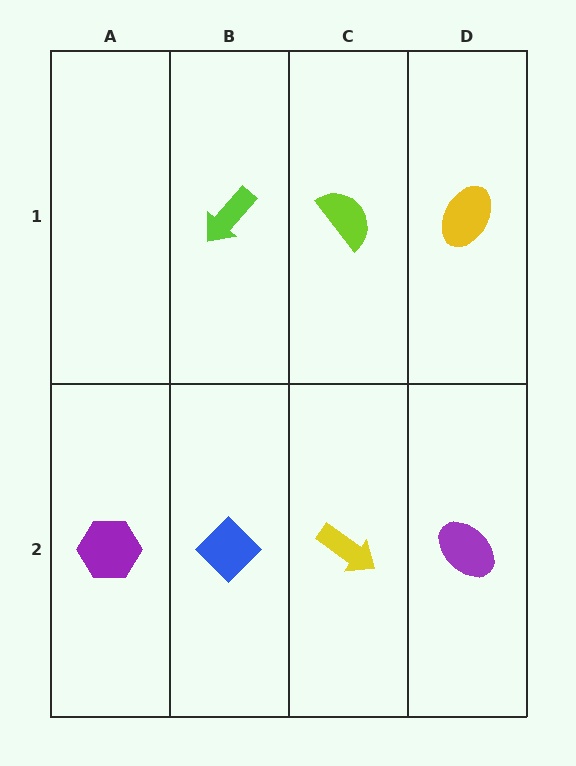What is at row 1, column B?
A lime arrow.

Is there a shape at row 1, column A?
No, that cell is empty.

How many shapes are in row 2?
4 shapes.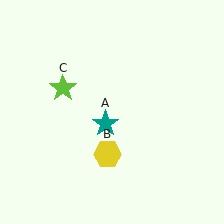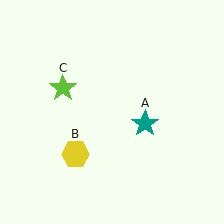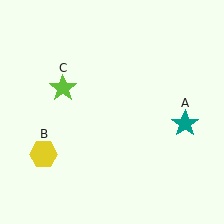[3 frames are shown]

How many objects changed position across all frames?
2 objects changed position: teal star (object A), yellow hexagon (object B).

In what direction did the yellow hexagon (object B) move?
The yellow hexagon (object B) moved left.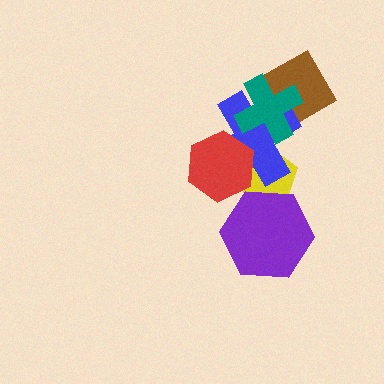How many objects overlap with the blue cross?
4 objects overlap with the blue cross.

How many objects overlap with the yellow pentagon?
3 objects overlap with the yellow pentagon.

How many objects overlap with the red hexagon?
2 objects overlap with the red hexagon.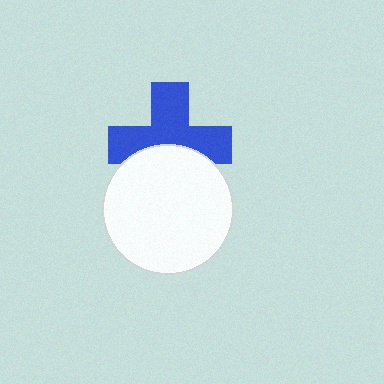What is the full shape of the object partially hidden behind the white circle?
The partially hidden object is a blue cross.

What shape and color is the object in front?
The object in front is a white circle.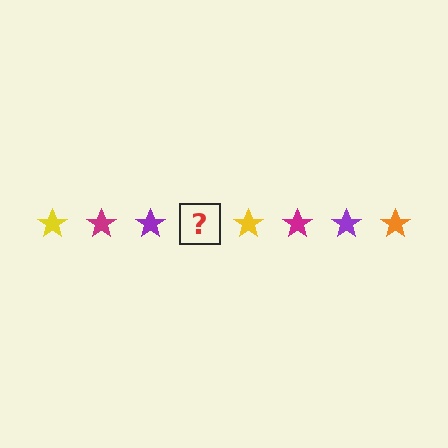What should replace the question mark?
The question mark should be replaced with an orange star.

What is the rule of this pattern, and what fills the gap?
The rule is that the pattern cycles through yellow, magenta, purple, orange stars. The gap should be filled with an orange star.